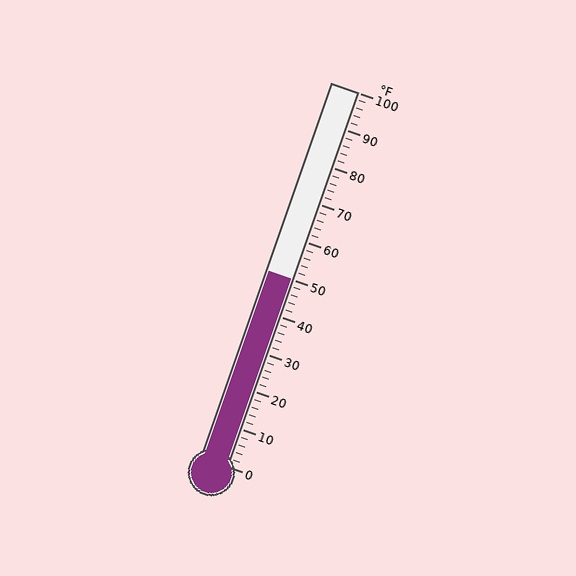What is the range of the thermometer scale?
The thermometer scale ranges from 0°F to 100°F.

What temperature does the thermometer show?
The thermometer shows approximately 50°F.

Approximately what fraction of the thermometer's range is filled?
The thermometer is filled to approximately 50% of its range.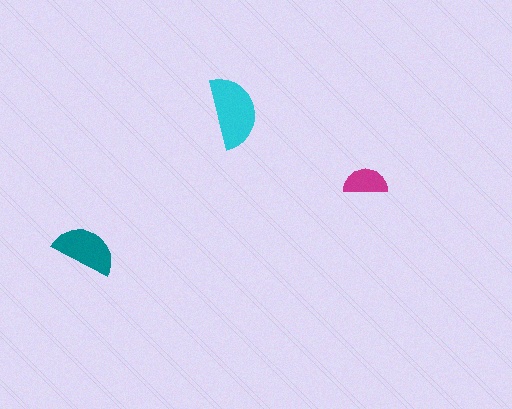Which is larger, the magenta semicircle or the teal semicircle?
The teal one.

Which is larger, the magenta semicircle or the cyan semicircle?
The cyan one.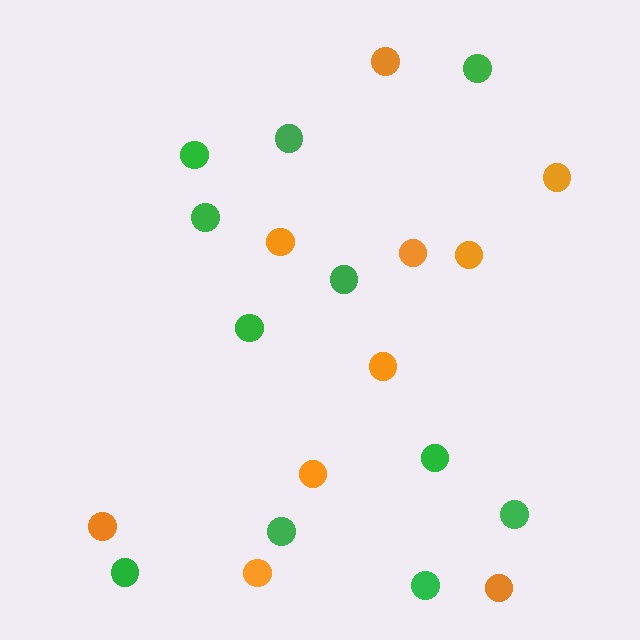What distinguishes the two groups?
There are 2 groups: one group of green circles (11) and one group of orange circles (10).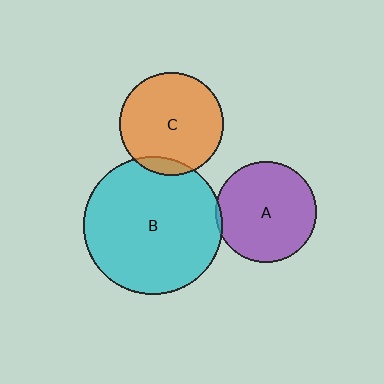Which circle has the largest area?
Circle B (cyan).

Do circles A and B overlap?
Yes.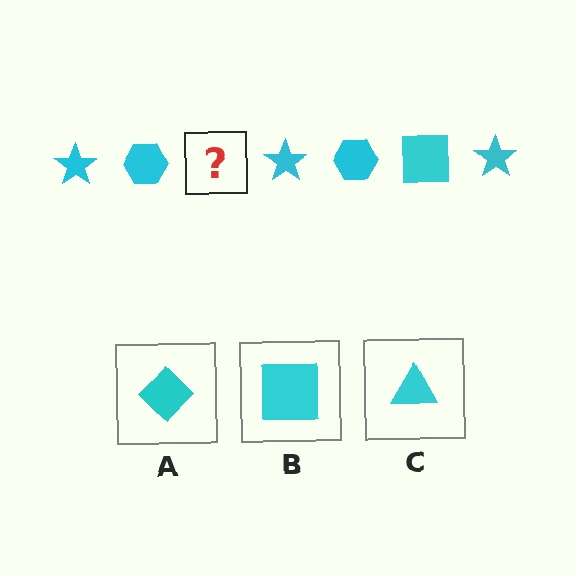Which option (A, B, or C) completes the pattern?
B.